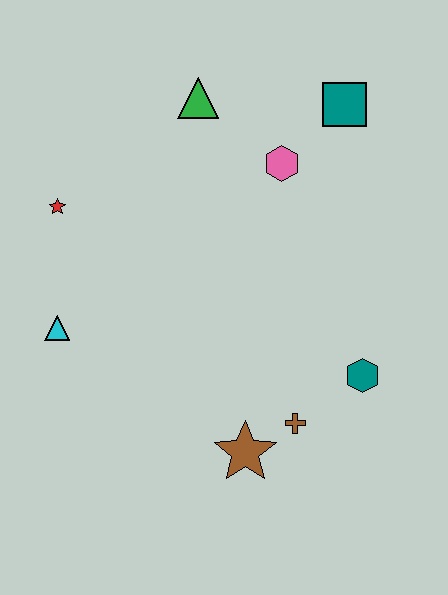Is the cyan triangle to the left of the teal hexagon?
Yes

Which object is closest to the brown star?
The brown cross is closest to the brown star.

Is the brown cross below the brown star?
No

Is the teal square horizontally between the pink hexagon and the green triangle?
No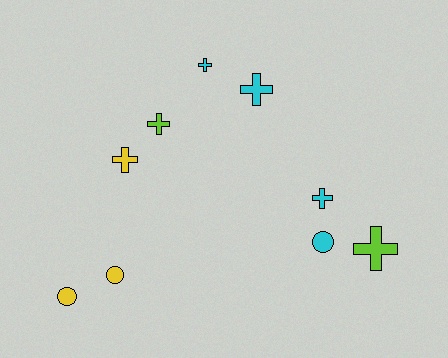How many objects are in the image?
There are 9 objects.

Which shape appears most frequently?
Cross, with 6 objects.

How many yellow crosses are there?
There is 1 yellow cross.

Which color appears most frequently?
Cyan, with 4 objects.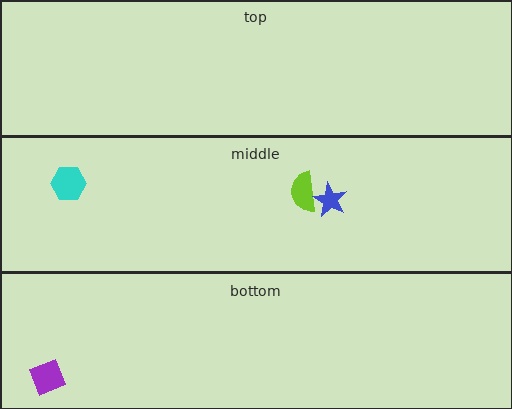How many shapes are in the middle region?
3.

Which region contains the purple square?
The bottom region.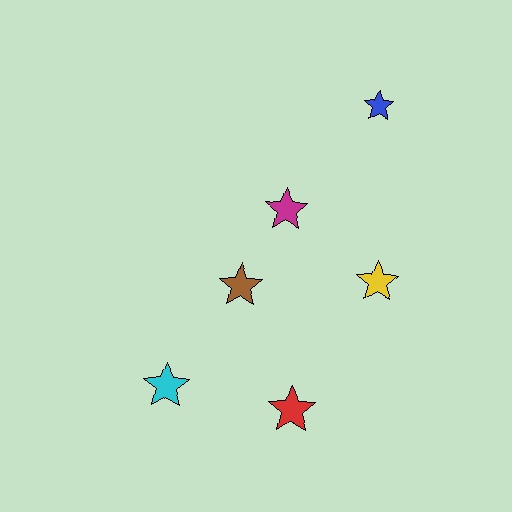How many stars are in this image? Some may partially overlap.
There are 6 stars.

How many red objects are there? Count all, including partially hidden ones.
There is 1 red object.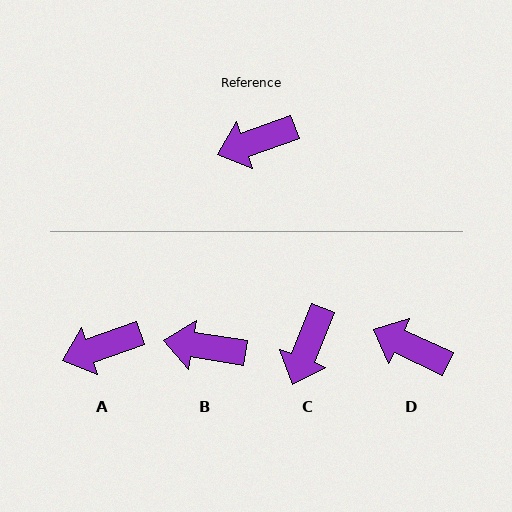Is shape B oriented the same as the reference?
No, it is off by about 28 degrees.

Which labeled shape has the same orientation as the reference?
A.